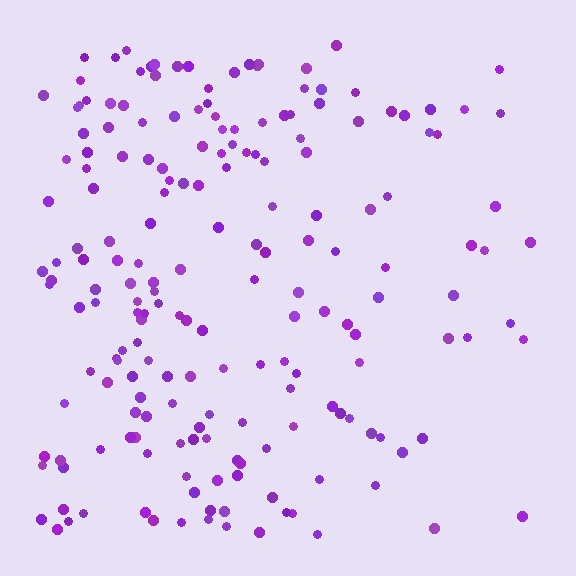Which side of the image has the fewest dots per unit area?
The right.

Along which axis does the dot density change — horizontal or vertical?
Horizontal.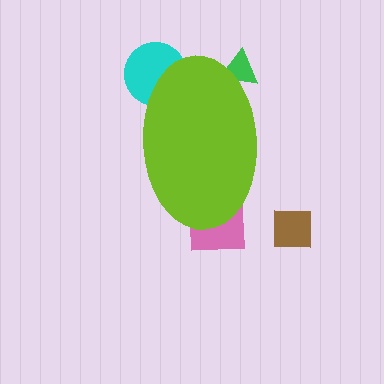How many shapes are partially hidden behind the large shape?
3 shapes are partially hidden.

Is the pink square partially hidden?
Yes, the pink square is partially hidden behind the lime ellipse.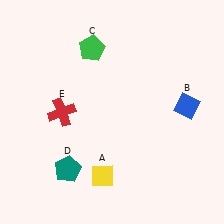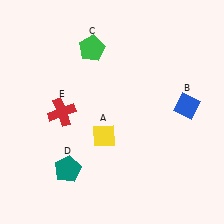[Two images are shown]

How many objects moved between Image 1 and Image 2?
1 object moved between the two images.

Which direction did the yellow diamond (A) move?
The yellow diamond (A) moved up.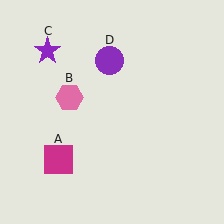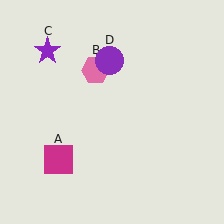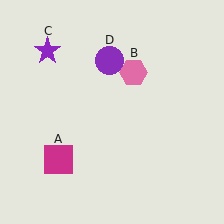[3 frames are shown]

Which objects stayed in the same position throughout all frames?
Magenta square (object A) and purple star (object C) and purple circle (object D) remained stationary.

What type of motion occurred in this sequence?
The pink hexagon (object B) rotated clockwise around the center of the scene.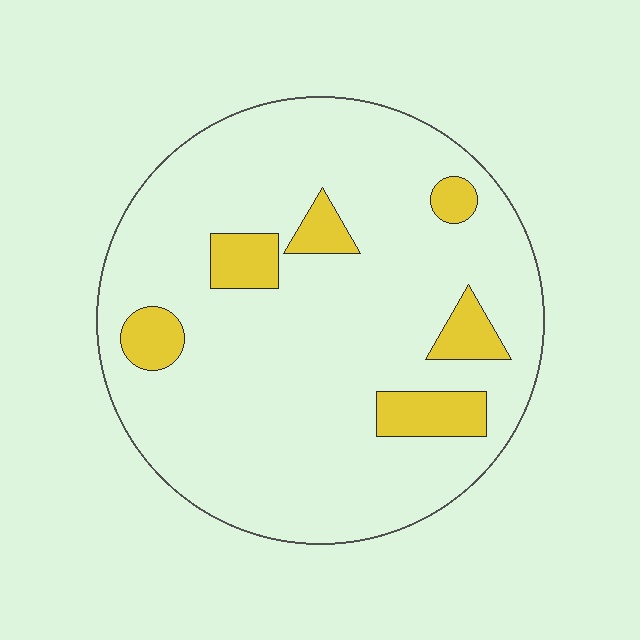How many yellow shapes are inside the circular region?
6.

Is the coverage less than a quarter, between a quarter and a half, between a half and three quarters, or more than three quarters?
Less than a quarter.